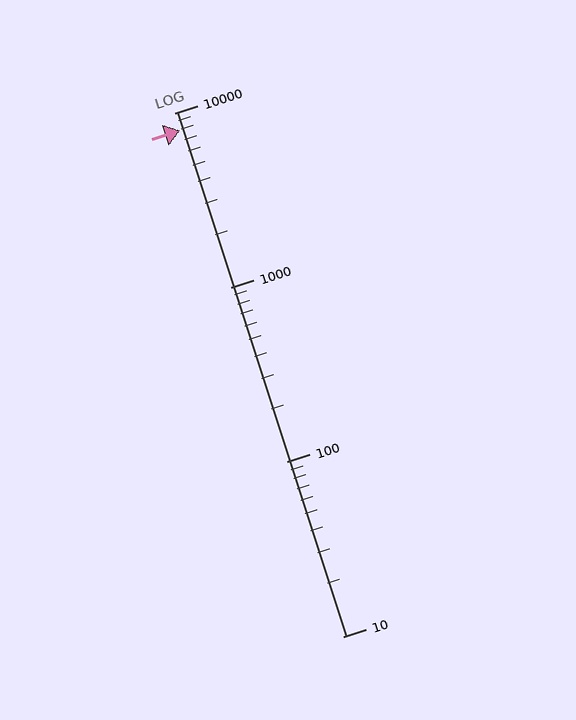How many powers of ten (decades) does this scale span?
The scale spans 3 decades, from 10 to 10000.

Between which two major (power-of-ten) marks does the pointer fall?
The pointer is between 1000 and 10000.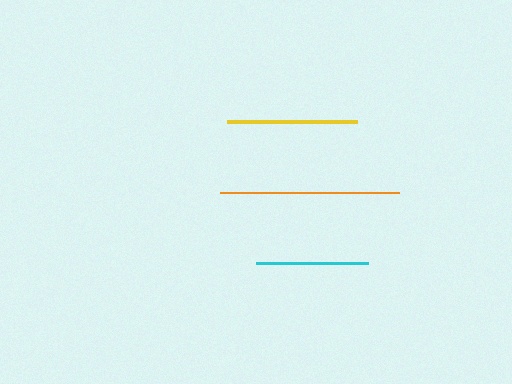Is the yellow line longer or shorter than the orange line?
The orange line is longer than the yellow line.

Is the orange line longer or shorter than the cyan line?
The orange line is longer than the cyan line.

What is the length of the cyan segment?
The cyan segment is approximately 112 pixels long.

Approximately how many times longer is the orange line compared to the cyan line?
The orange line is approximately 1.6 times the length of the cyan line.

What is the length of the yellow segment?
The yellow segment is approximately 130 pixels long.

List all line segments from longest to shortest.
From longest to shortest: orange, yellow, cyan.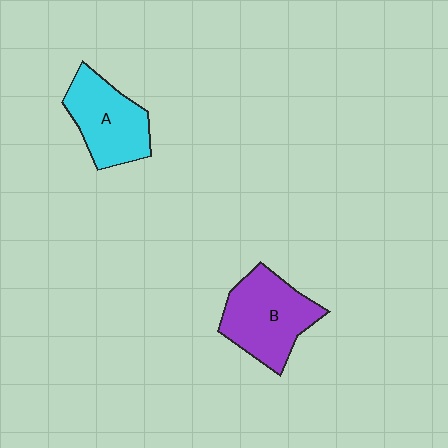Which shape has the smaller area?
Shape A (cyan).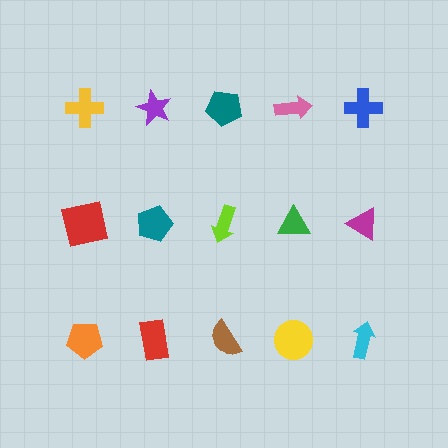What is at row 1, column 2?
A purple star.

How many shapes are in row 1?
5 shapes.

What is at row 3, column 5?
A cyan arrow.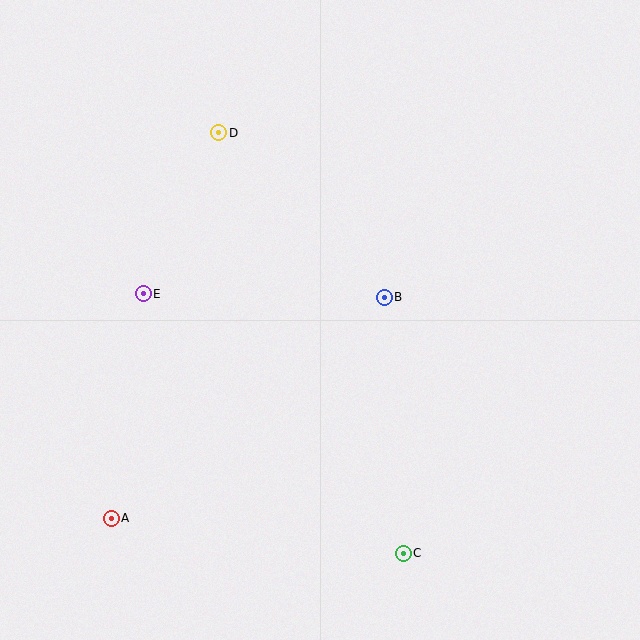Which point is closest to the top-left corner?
Point D is closest to the top-left corner.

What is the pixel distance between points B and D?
The distance between B and D is 233 pixels.